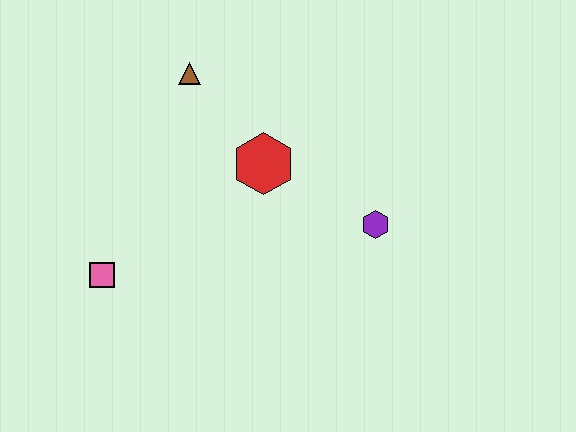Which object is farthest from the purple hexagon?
The pink square is farthest from the purple hexagon.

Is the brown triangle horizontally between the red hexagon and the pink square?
Yes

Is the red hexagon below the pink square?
No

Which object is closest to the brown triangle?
The red hexagon is closest to the brown triangle.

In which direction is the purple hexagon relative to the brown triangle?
The purple hexagon is to the right of the brown triangle.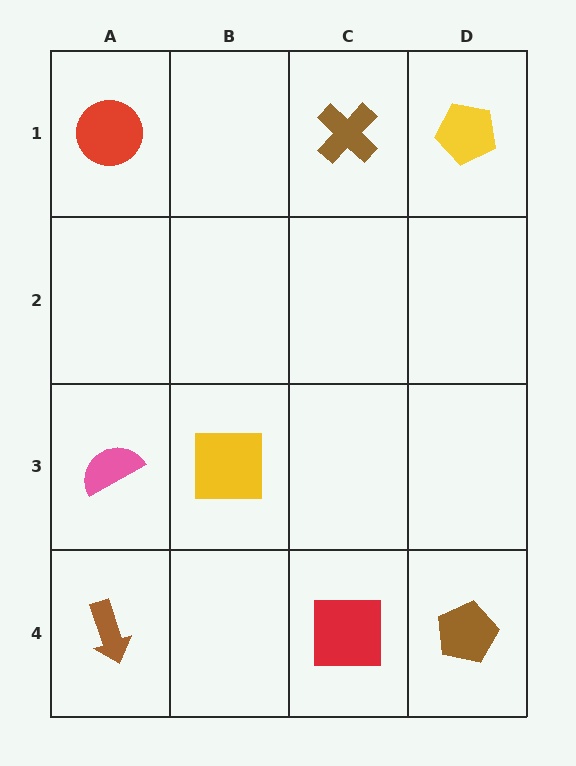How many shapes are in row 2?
0 shapes.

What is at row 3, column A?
A pink semicircle.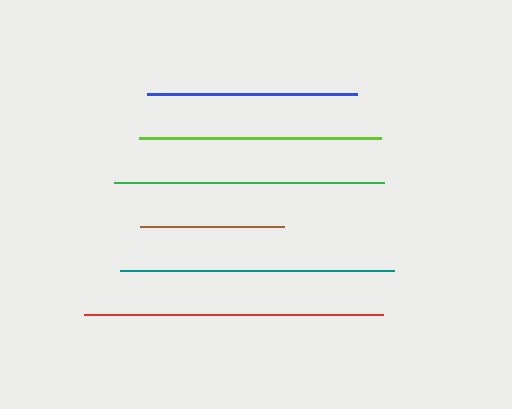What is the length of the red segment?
The red segment is approximately 300 pixels long.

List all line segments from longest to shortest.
From longest to shortest: red, teal, green, lime, blue, brown.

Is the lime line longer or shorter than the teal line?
The teal line is longer than the lime line.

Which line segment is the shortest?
The brown line is the shortest at approximately 145 pixels.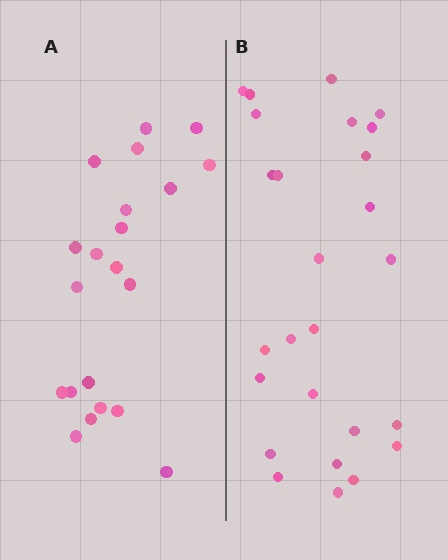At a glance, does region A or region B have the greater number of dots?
Region B (the right region) has more dots.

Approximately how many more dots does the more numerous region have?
Region B has about 5 more dots than region A.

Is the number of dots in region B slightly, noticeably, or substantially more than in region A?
Region B has only slightly more — the two regions are fairly close. The ratio is roughly 1.2 to 1.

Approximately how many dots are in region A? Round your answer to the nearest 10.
About 20 dots. (The exact count is 21, which rounds to 20.)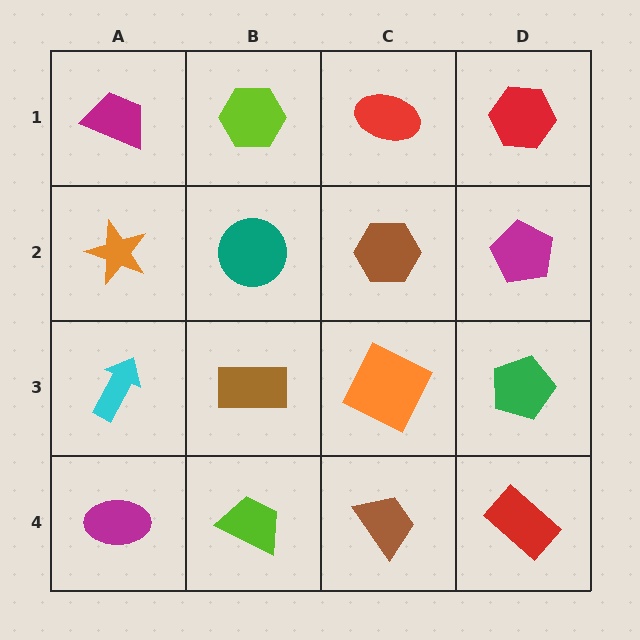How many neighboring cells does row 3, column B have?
4.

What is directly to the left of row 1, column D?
A red ellipse.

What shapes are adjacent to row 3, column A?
An orange star (row 2, column A), a magenta ellipse (row 4, column A), a brown rectangle (row 3, column B).